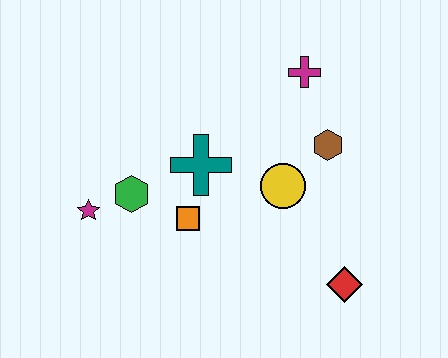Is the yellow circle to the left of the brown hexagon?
Yes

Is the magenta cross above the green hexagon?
Yes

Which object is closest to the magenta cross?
The brown hexagon is closest to the magenta cross.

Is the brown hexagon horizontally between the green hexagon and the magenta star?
No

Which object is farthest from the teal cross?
The red diamond is farthest from the teal cross.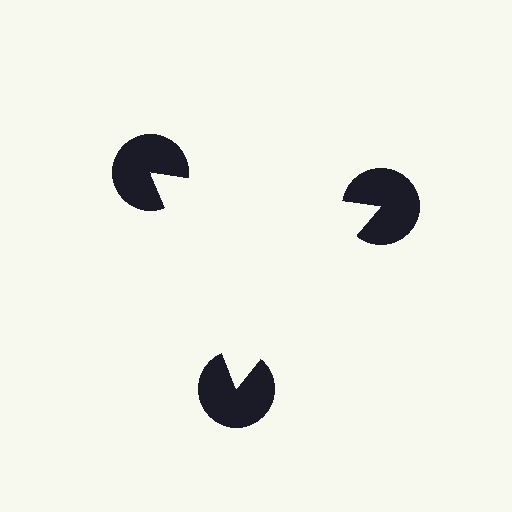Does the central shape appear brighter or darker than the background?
It typically appears slightly brighter than the background, even though no actual brightness change is drawn.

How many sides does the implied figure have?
3 sides.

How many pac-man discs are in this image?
There are 3 — one at each vertex of the illusory triangle.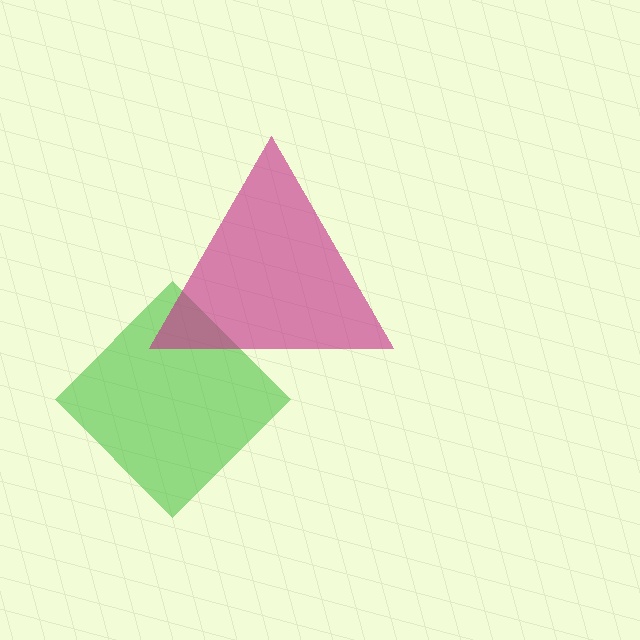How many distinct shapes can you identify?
There are 2 distinct shapes: a green diamond, a magenta triangle.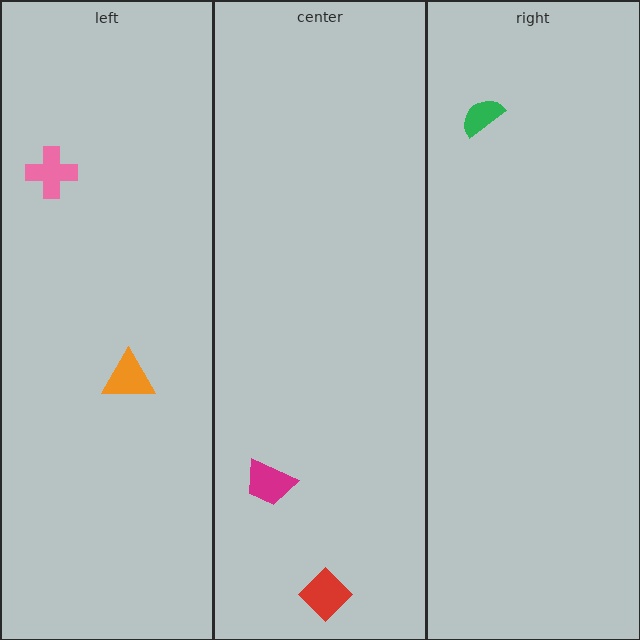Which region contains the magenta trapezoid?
The center region.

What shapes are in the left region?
The pink cross, the orange triangle.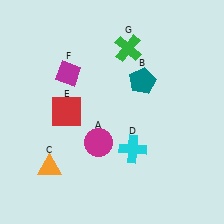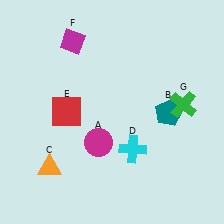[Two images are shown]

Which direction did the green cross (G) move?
The green cross (G) moved down.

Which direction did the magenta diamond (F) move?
The magenta diamond (F) moved up.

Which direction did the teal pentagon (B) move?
The teal pentagon (B) moved down.